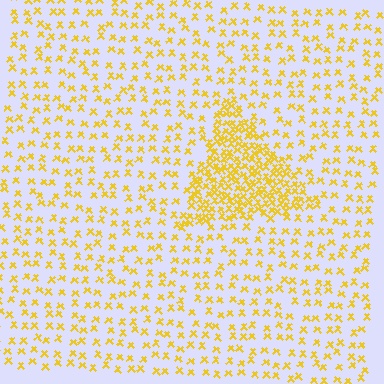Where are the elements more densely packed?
The elements are more densely packed inside the triangle boundary.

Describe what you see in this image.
The image contains small yellow elements arranged at two different densities. A triangle-shaped region is visible where the elements are more densely packed than the surrounding area.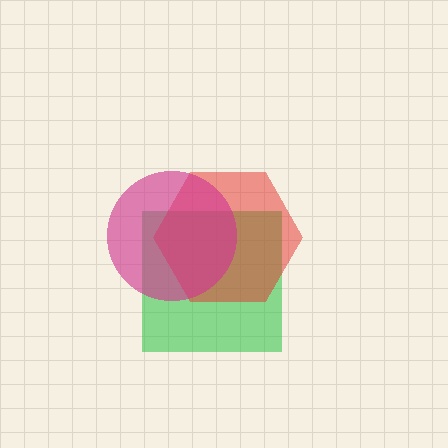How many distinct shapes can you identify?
There are 3 distinct shapes: a green square, a red hexagon, a magenta circle.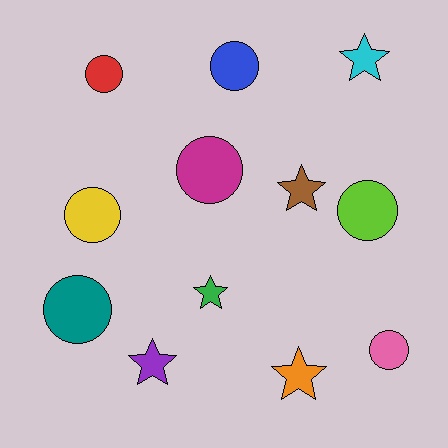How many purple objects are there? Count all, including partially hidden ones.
There is 1 purple object.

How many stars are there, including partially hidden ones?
There are 5 stars.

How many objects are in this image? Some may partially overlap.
There are 12 objects.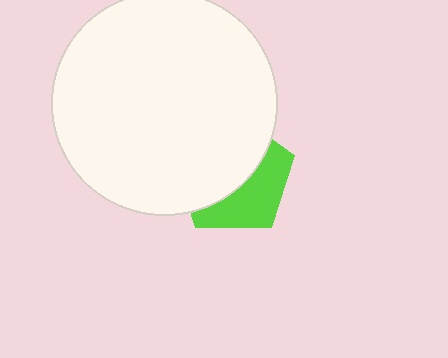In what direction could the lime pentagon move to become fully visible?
The lime pentagon could move toward the lower-right. That would shift it out from behind the white circle entirely.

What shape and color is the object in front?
The object in front is a white circle.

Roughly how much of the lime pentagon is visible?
A small part of it is visible (roughly 41%).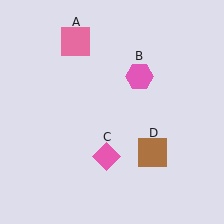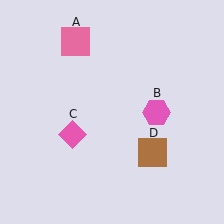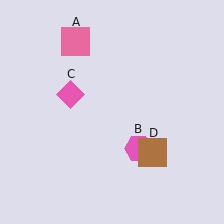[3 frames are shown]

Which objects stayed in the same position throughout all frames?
Pink square (object A) and brown square (object D) remained stationary.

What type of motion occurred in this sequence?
The pink hexagon (object B), pink diamond (object C) rotated clockwise around the center of the scene.